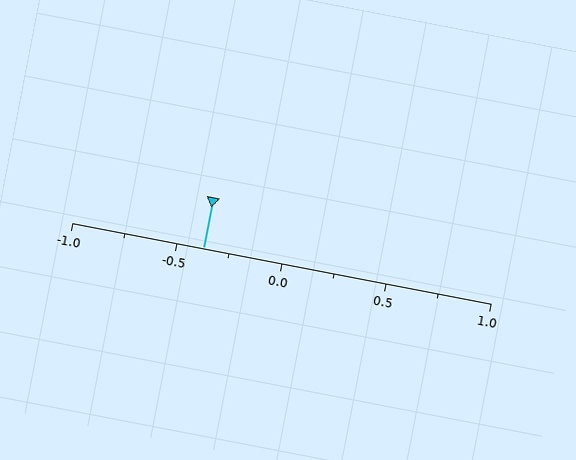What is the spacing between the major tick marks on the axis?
The major ticks are spaced 0.5 apart.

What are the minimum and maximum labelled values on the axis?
The axis runs from -1.0 to 1.0.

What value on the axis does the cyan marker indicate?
The marker indicates approximately -0.38.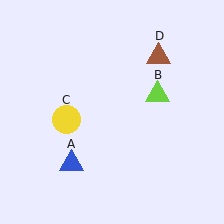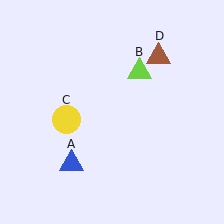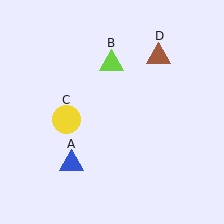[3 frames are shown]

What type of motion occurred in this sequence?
The lime triangle (object B) rotated counterclockwise around the center of the scene.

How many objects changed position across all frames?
1 object changed position: lime triangle (object B).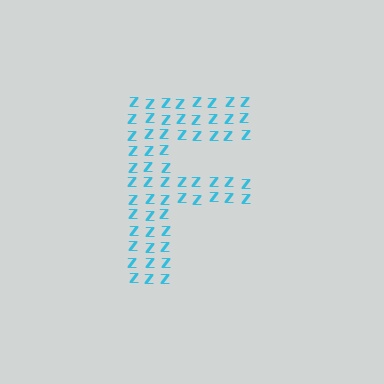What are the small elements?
The small elements are letter Z's.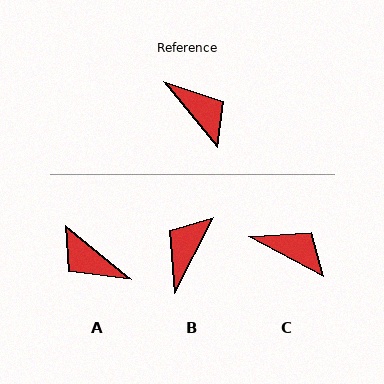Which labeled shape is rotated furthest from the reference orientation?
A, about 169 degrees away.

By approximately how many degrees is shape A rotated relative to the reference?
Approximately 169 degrees clockwise.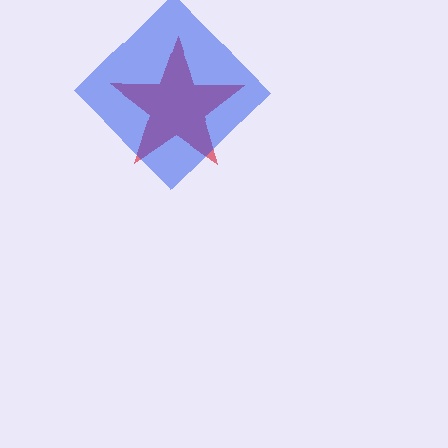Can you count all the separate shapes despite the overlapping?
Yes, there are 2 separate shapes.